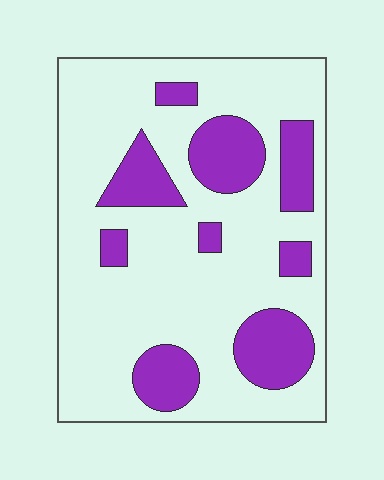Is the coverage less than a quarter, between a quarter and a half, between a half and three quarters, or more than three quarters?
Less than a quarter.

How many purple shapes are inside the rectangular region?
9.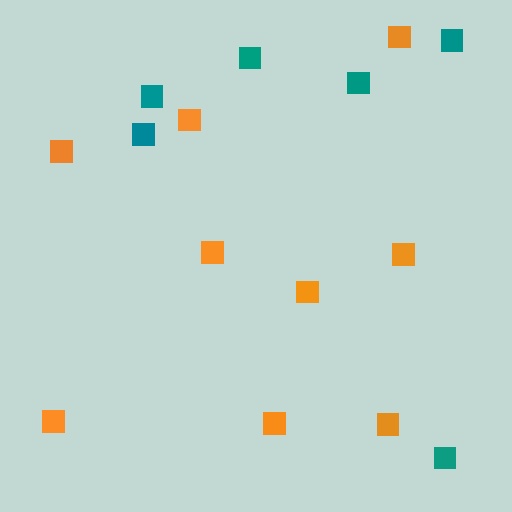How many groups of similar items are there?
There are 2 groups: one group of orange squares (9) and one group of teal squares (6).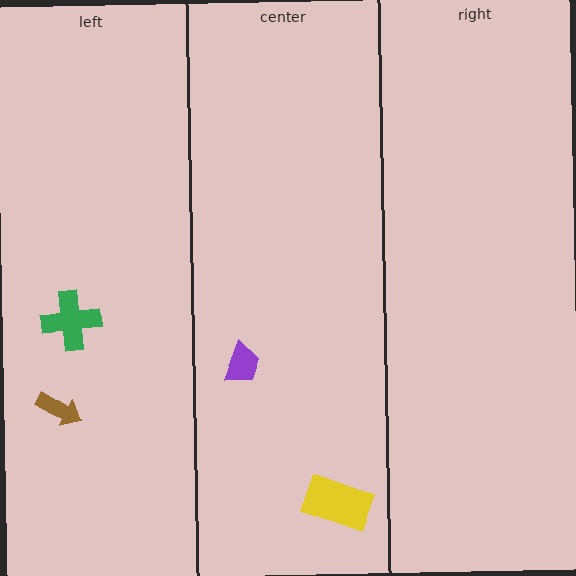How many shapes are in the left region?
2.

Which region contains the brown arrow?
The left region.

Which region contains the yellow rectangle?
The center region.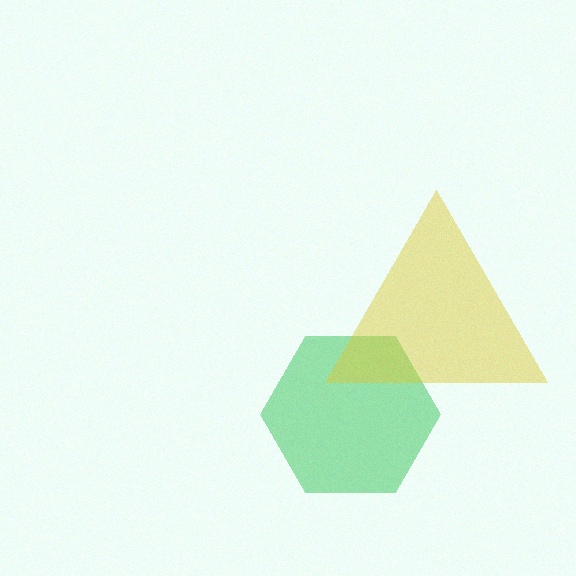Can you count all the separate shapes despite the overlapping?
Yes, there are 2 separate shapes.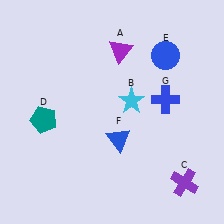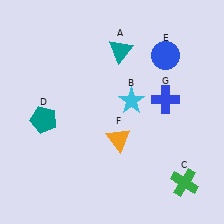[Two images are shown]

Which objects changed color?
A changed from purple to teal. C changed from purple to green. F changed from blue to orange.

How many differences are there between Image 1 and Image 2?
There are 3 differences between the two images.